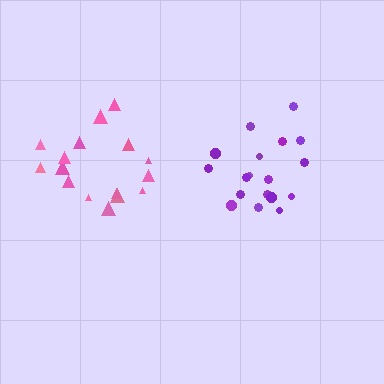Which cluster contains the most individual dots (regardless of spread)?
Purple (18).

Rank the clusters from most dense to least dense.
purple, pink.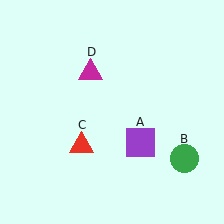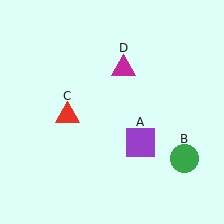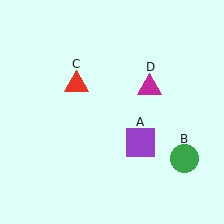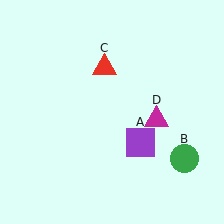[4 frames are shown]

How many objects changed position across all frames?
2 objects changed position: red triangle (object C), magenta triangle (object D).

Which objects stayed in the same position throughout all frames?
Purple square (object A) and green circle (object B) remained stationary.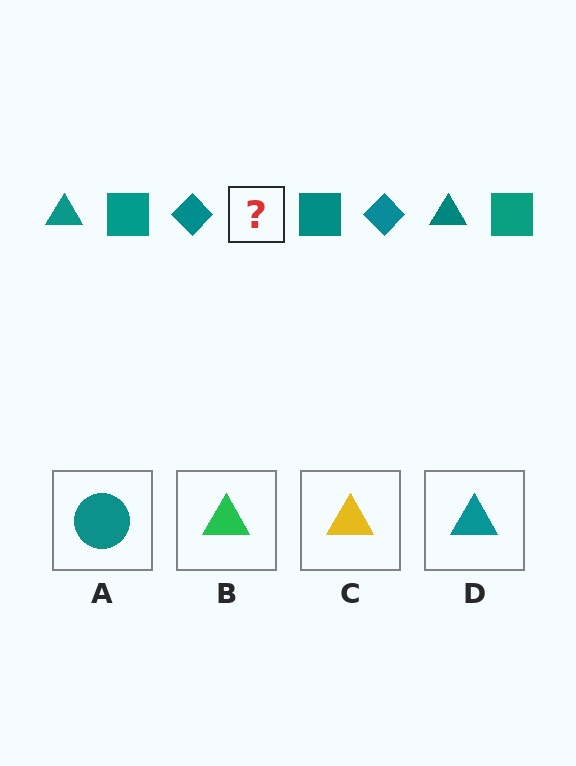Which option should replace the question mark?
Option D.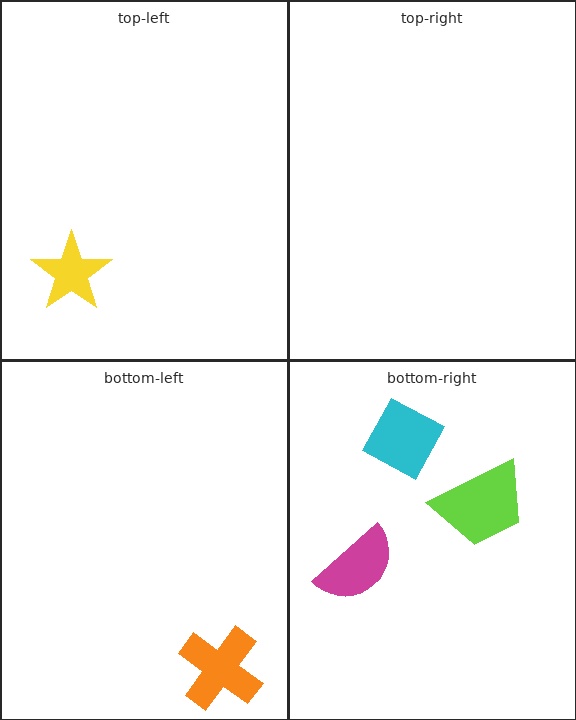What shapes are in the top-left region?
The yellow star.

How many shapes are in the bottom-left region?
1.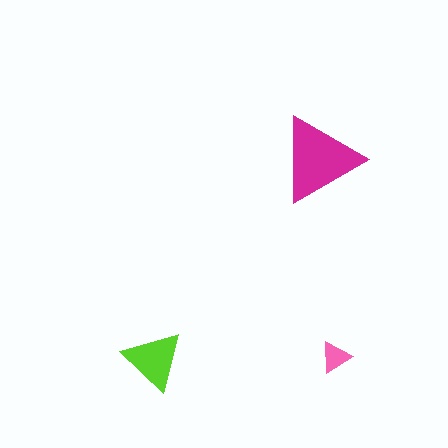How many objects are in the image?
There are 3 objects in the image.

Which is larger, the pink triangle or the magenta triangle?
The magenta one.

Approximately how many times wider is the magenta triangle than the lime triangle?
About 1.5 times wider.